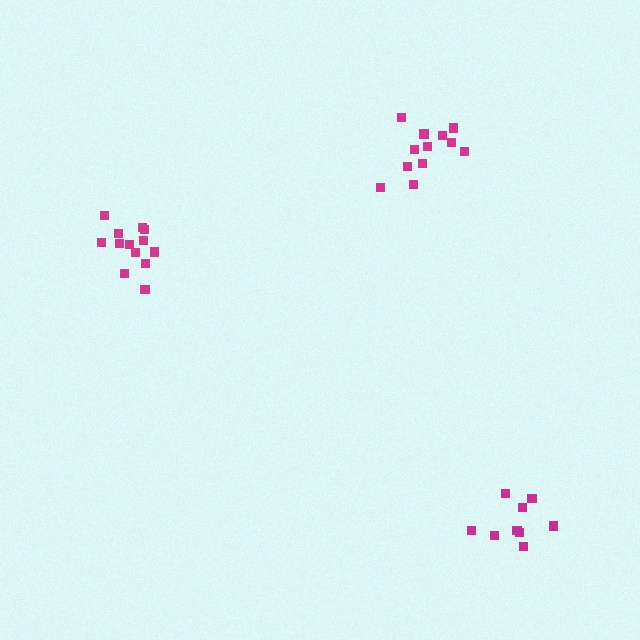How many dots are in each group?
Group 1: 12 dots, Group 2: 13 dots, Group 3: 9 dots (34 total).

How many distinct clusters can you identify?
There are 3 distinct clusters.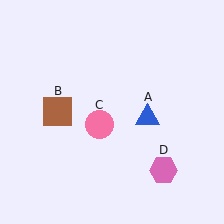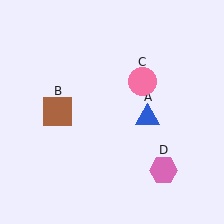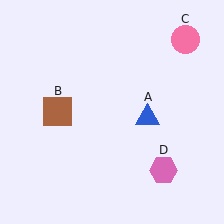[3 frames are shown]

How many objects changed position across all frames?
1 object changed position: pink circle (object C).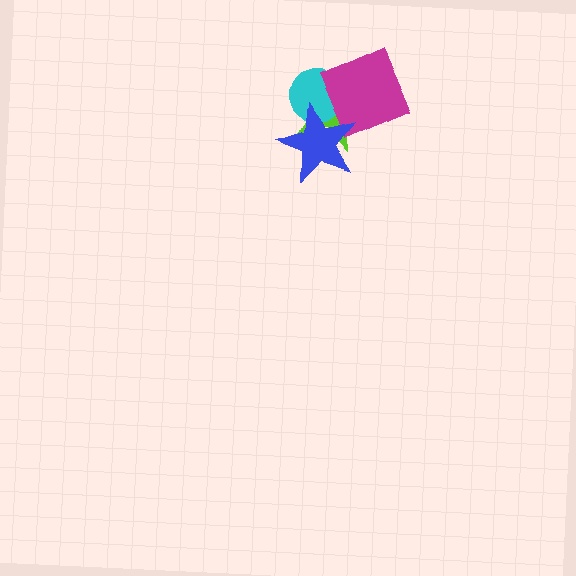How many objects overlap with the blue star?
3 objects overlap with the blue star.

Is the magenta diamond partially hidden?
Yes, it is partially covered by another shape.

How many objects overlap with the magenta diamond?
3 objects overlap with the magenta diamond.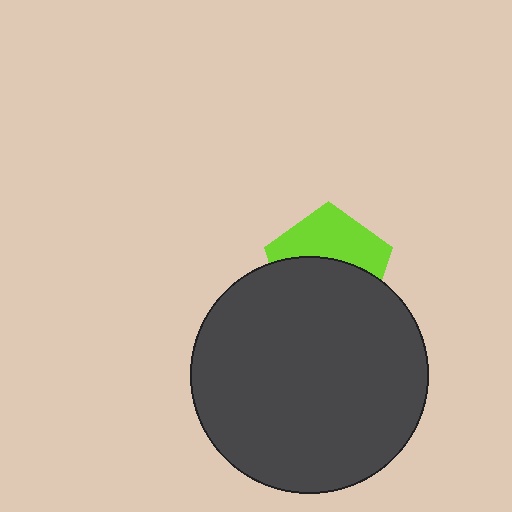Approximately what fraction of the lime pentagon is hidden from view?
Roughly 56% of the lime pentagon is hidden behind the dark gray circle.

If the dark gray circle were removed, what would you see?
You would see the complete lime pentagon.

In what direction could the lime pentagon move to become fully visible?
The lime pentagon could move up. That would shift it out from behind the dark gray circle entirely.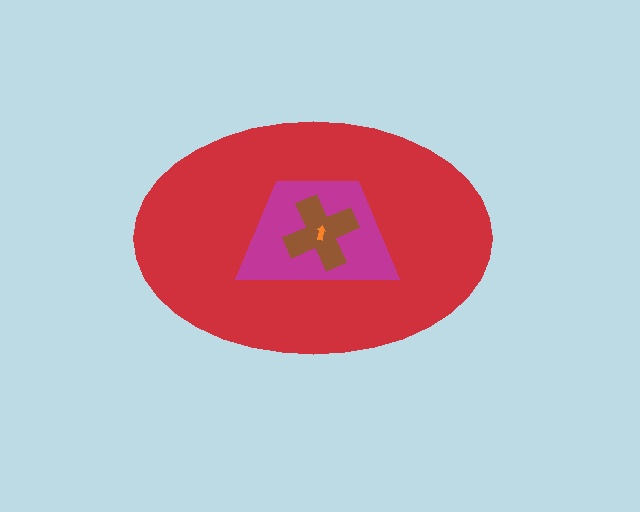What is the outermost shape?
The red ellipse.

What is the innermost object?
The orange arrow.